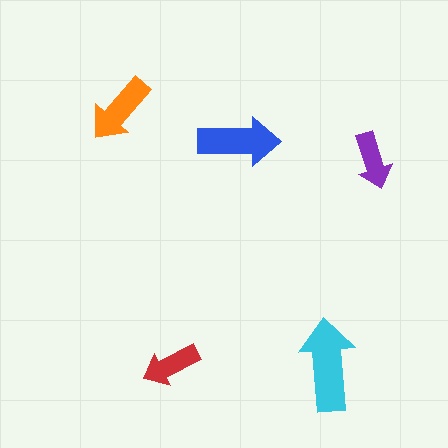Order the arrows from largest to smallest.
the cyan one, the blue one, the orange one, the red one, the purple one.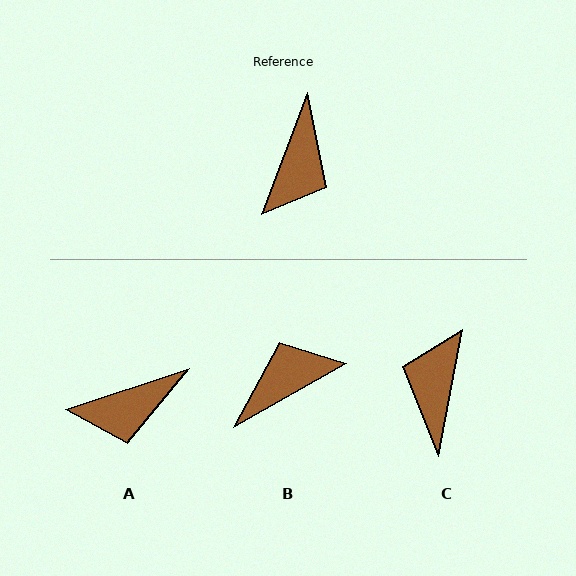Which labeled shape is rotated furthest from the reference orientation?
C, about 170 degrees away.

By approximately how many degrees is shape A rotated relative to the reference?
Approximately 51 degrees clockwise.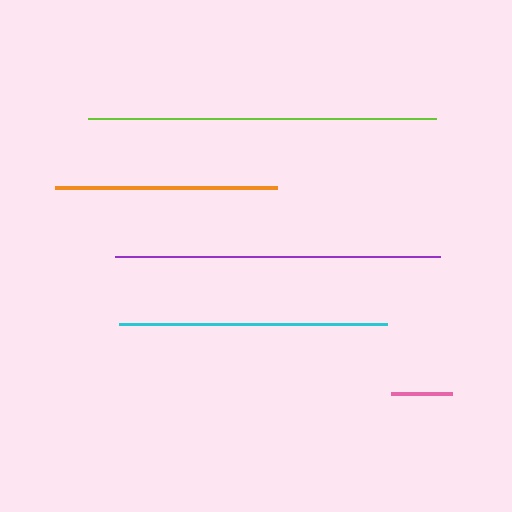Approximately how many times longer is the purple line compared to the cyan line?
The purple line is approximately 1.2 times the length of the cyan line.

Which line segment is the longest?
The lime line is the longest at approximately 348 pixels.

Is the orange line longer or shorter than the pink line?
The orange line is longer than the pink line.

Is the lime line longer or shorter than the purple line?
The lime line is longer than the purple line.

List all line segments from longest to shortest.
From longest to shortest: lime, purple, cyan, orange, pink.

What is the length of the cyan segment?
The cyan segment is approximately 267 pixels long.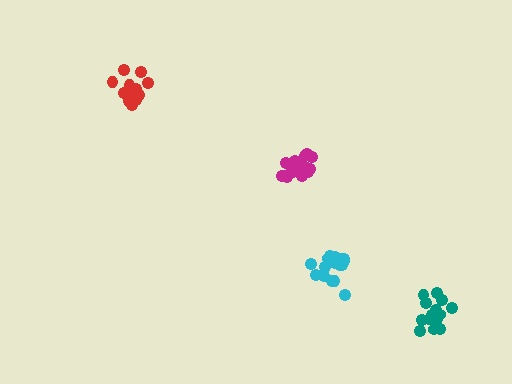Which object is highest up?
The red cluster is topmost.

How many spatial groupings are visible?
There are 4 spatial groupings.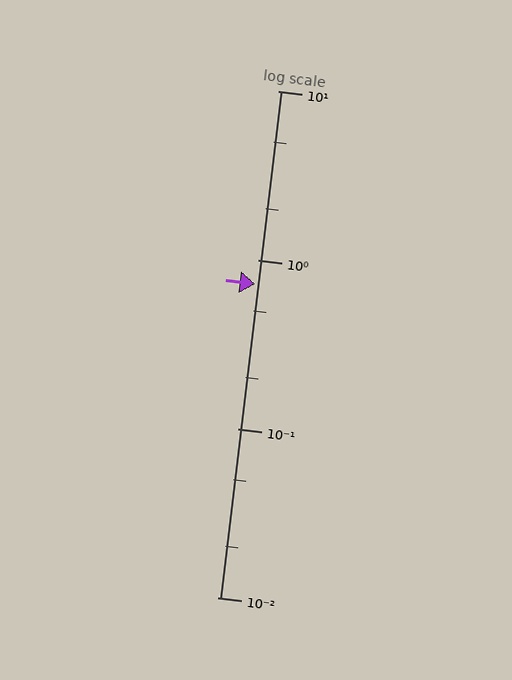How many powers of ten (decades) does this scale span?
The scale spans 3 decades, from 0.01 to 10.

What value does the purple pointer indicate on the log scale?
The pointer indicates approximately 0.72.